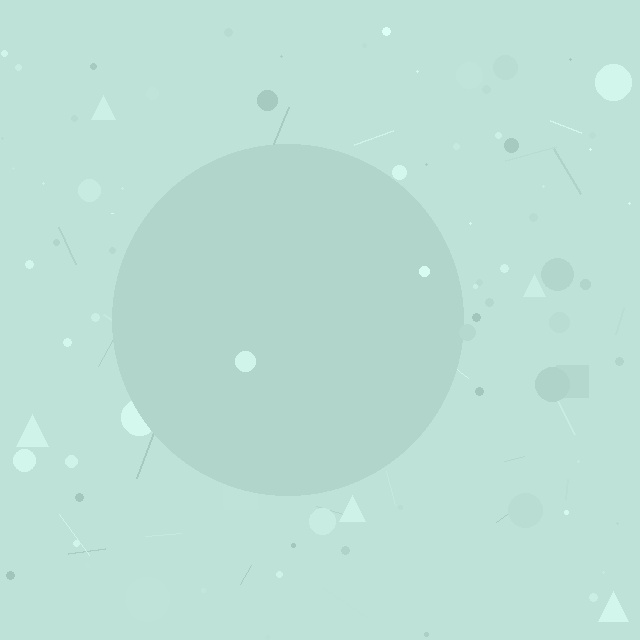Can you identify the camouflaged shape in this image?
The camouflaged shape is a circle.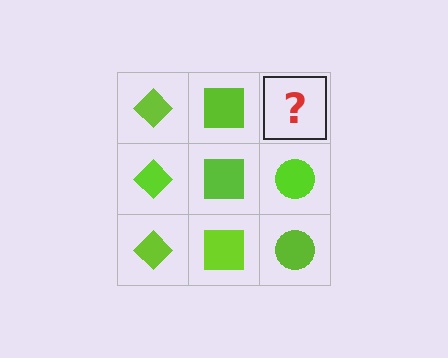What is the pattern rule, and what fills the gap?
The rule is that each column has a consistent shape. The gap should be filled with a lime circle.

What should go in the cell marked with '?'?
The missing cell should contain a lime circle.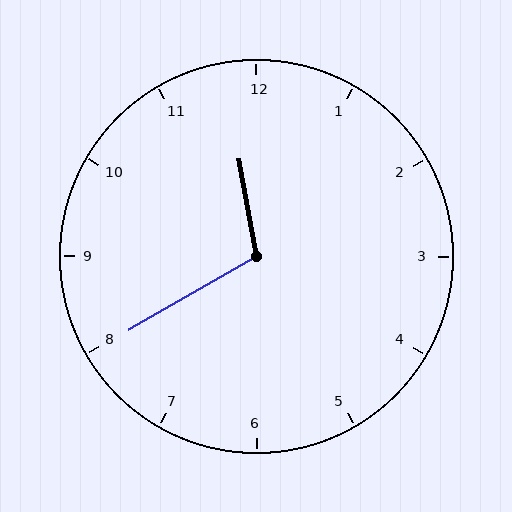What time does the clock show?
11:40.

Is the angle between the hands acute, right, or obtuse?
It is obtuse.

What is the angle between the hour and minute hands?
Approximately 110 degrees.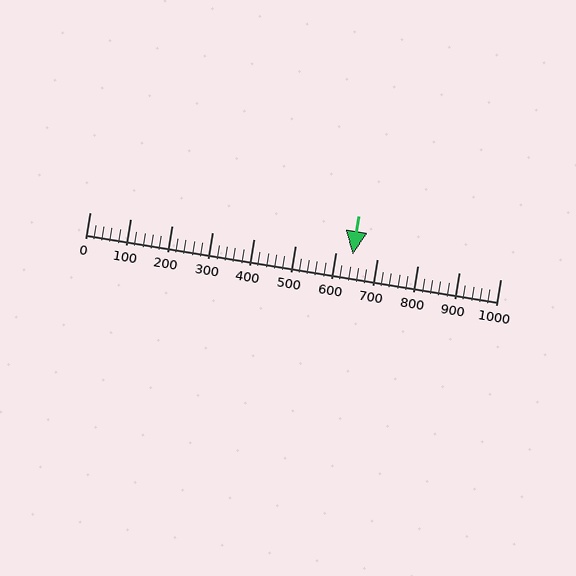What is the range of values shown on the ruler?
The ruler shows values from 0 to 1000.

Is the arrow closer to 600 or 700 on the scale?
The arrow is closer to 600.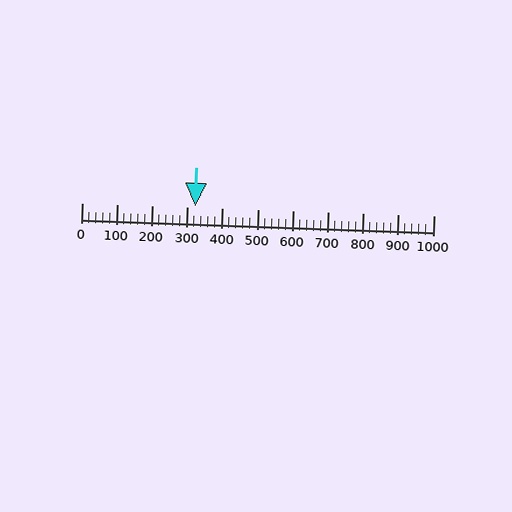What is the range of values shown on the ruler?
The ruler shows values from 0 to 1000.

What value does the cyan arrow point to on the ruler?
The cyan arrow points to approximately 321.